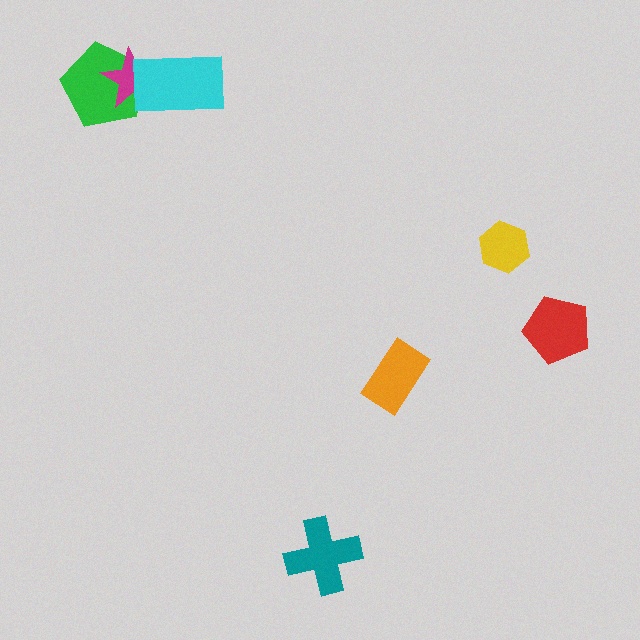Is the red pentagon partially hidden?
No, no other shape covers it.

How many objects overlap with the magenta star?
2 objects overlap with the magenta star.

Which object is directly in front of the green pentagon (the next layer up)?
The magenta star is directly in front of the green pentagon.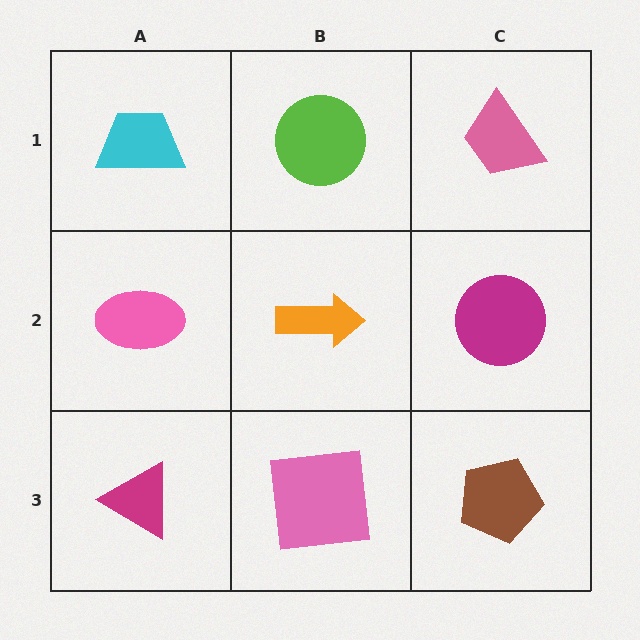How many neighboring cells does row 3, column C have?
2.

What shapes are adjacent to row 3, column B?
An orange arrow (row 2, column B), a magenta triangle (row 3, column A), a brown pentagon (row 3, column C).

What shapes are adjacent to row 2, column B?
A lime circle (row 1, column B), a pink square (row 3, column B), a pink ellipse (row 2, column A), a magenta circle (row 2, column C).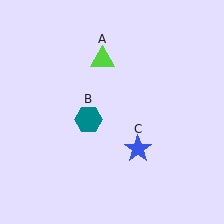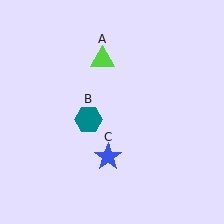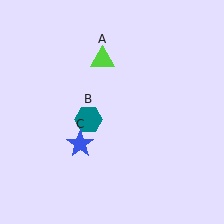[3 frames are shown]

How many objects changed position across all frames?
1 object changed position: blue star (object C).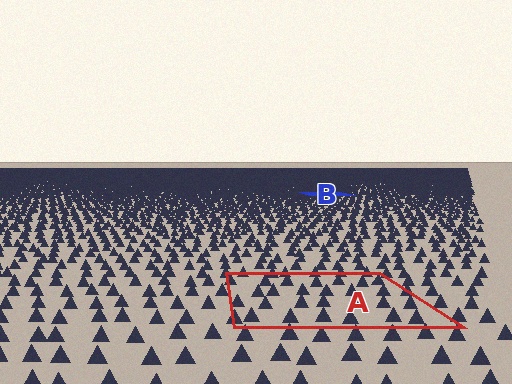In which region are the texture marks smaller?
The texture marks are smaller in region B, because it is farther away.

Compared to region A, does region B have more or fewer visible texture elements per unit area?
Region B has more texture elements per unit area — they are packed more densely because it is farther away.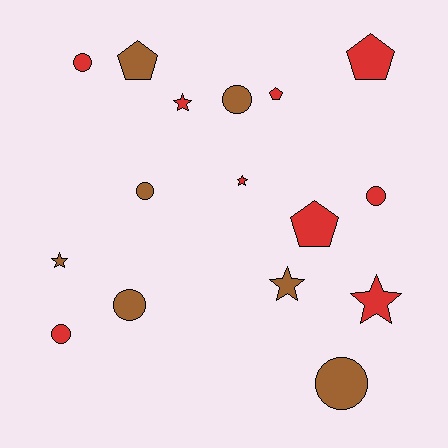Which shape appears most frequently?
Circle, with 7 objects.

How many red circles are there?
There are 3 red circles.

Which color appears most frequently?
Red, with 9 objects.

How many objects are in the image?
There are 16 objects.